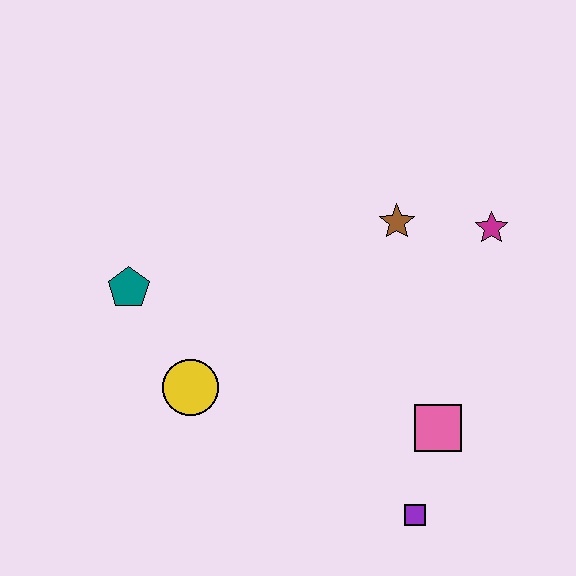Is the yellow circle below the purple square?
No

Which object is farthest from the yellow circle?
The magenta star is farthest from the yellow circle.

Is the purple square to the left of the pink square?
Yes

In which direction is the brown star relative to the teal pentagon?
The brown star is to the right of the teal pentagon.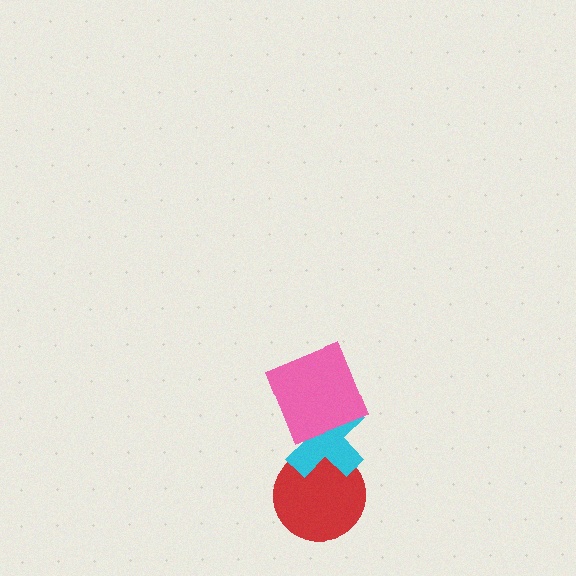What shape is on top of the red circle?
The cyan cross is on top of the red circle.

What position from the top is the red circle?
The red circle is 3rd from the top.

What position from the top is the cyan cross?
The cyan cross is 2nd from the top.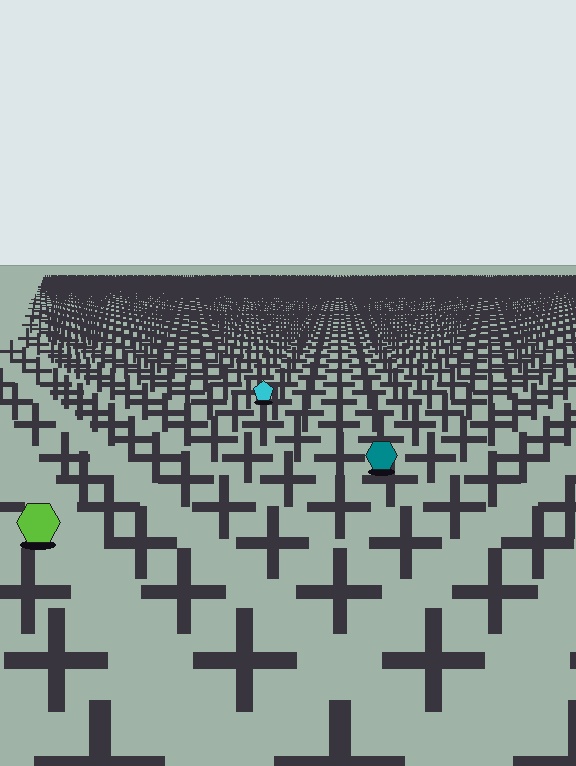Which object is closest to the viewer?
The lime hexagon is closest. The texture marks near it are larger and more spread out.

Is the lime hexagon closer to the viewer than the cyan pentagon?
Yes. The lime hexagon is closer — you can tell from the texture gradient: the ground texture is coarser near it.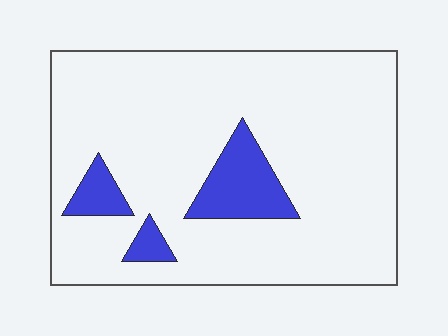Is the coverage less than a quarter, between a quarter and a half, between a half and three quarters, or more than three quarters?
Less than a quarter.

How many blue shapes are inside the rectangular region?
3.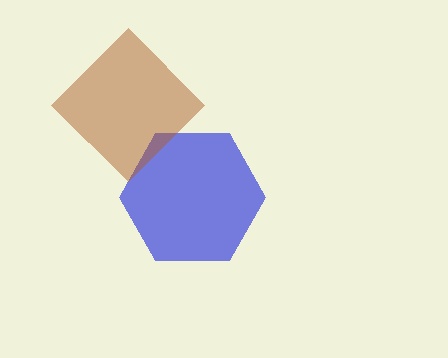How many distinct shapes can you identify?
There are 2 distinct shapes: a blue hexagon, a brown diamond.